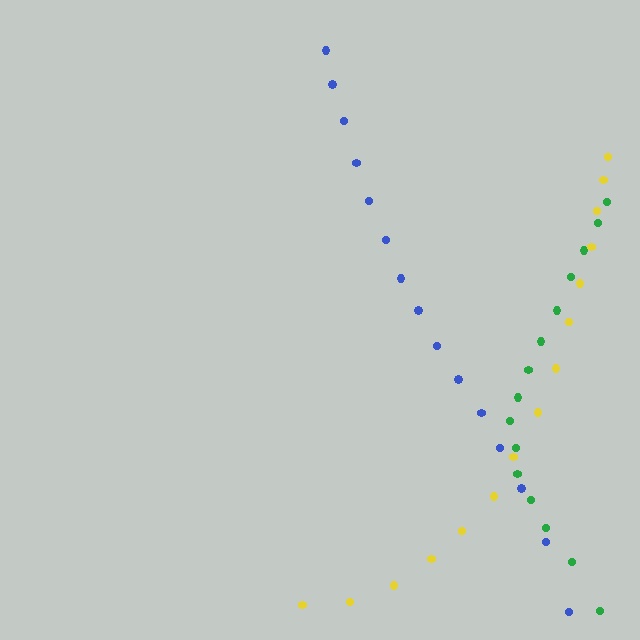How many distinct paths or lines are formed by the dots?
There are 3 distinct paths.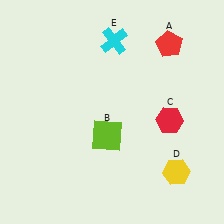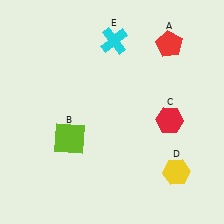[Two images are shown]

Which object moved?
The lime square (B) moved left.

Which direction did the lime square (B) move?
The lime square (B) moved left.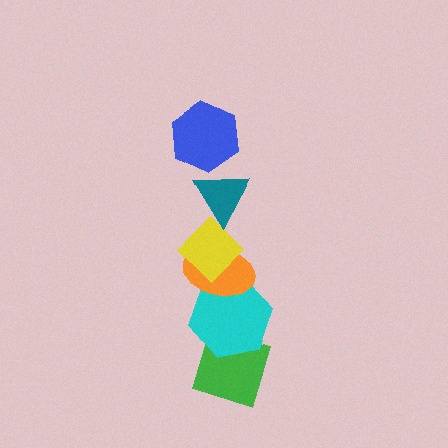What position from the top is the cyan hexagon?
The cyan hexagon is 5th from the top.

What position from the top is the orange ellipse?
The orange ellipse is 4th from the top.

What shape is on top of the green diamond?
The cyan hexagon is on top of the green diamond.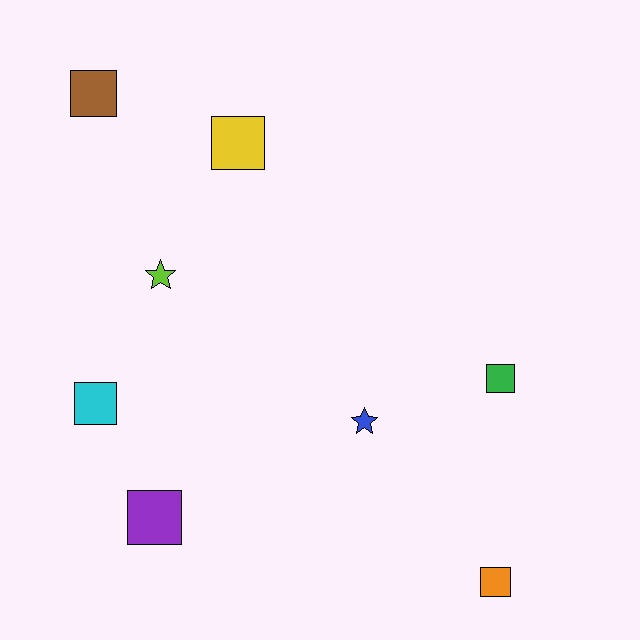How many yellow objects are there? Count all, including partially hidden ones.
There is 1 yellow object.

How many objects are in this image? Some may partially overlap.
There are 8 objects.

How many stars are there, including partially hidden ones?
There are 2 stars.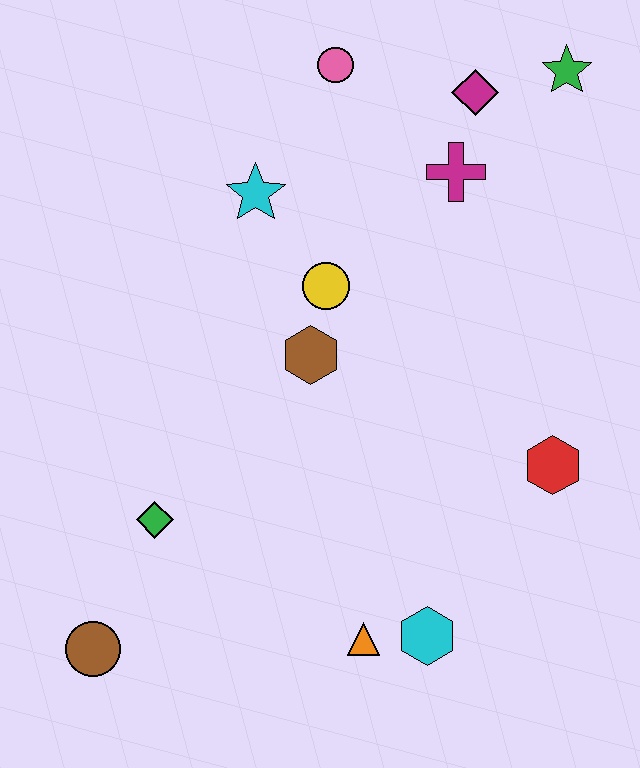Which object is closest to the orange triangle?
The cyan hexagon is closest to the orange triangle.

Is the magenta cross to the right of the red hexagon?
No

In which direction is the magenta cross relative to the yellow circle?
The magenta cross is to the right of the yellow circle.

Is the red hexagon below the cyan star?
Yes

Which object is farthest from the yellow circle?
The brown circle is farthest from the yellow circle.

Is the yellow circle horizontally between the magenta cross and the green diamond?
Yes